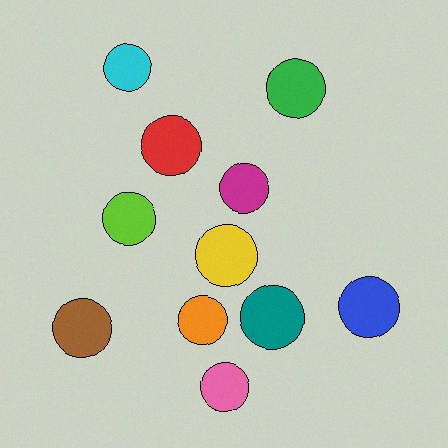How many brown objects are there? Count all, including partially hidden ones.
There is 1 brown object.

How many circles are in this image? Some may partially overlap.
There are 11 circles.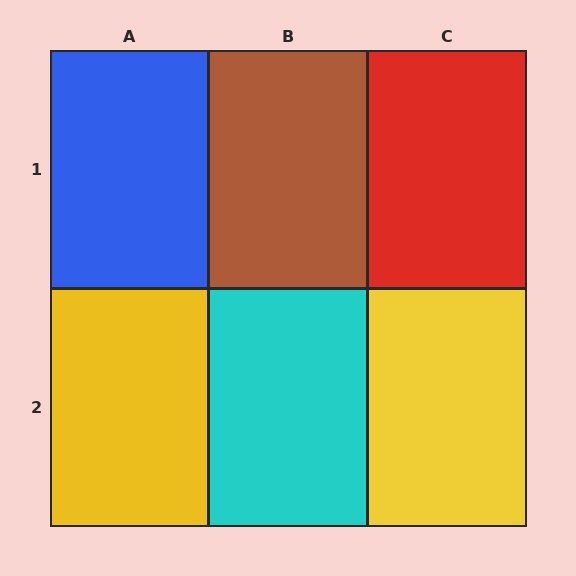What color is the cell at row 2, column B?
Cyan.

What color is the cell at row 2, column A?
Yellow.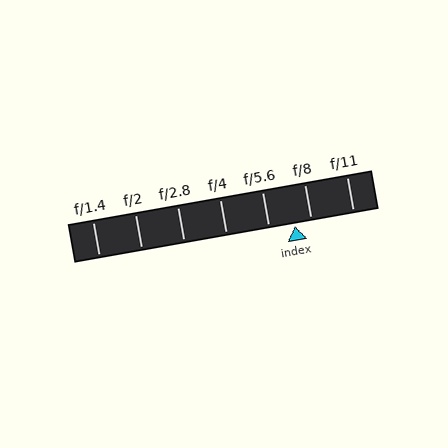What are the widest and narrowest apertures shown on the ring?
The widest aperture shown is f/1.4 and the narrowest is f/11.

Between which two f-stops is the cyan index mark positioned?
The index mark is between f/5.6 and f/8.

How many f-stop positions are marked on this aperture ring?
There are 7 f-stop positions marked.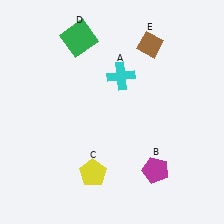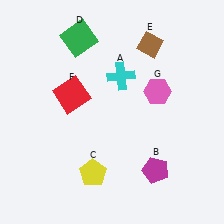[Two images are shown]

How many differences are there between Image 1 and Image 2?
There are 2 differences between the two images.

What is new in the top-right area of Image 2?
A pink hexagon (G) was added in the top-right area of Image 2.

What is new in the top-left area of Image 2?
A red square (F) was added in the top-left area of Image 2.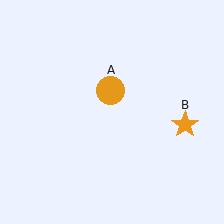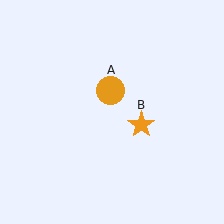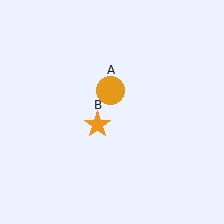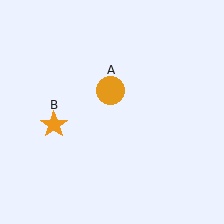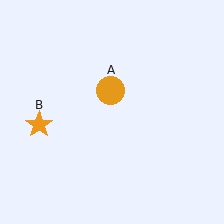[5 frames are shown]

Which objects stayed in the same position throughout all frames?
Orange circle (object A) remained stationary.